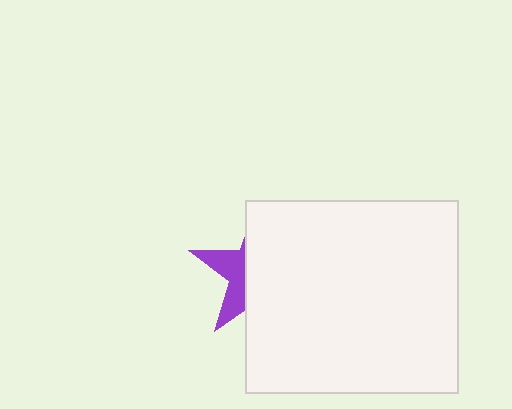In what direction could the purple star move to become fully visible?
The purple star could move left. That would shift it out from behind the white rectangle entirely.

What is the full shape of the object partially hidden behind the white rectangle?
The partially hidden object is a purple star.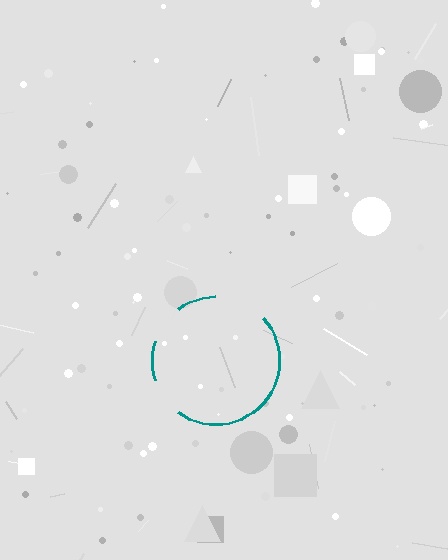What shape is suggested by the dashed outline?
The dashed outline suggests a circle.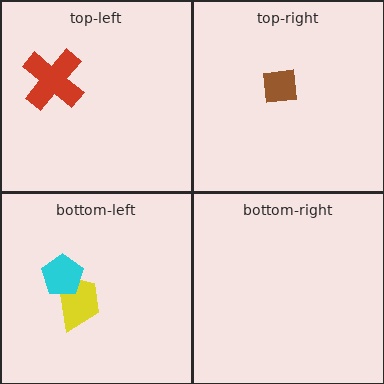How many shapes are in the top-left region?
1.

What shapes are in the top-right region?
The brown square.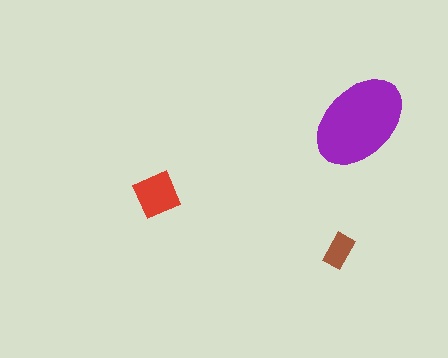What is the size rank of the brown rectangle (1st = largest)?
3rd.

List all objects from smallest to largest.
The brown rectangle, the red diamond, the purple ellipse.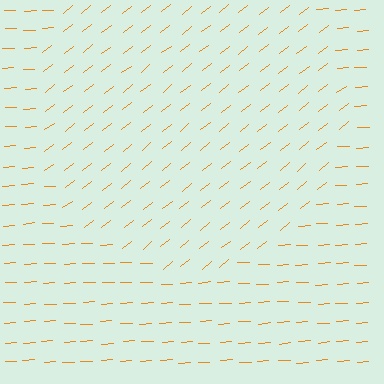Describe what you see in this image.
The image is filled with small orange line segments. A circle region in the image has lines oriented differently from the surrounding lines, creating a visible texture boundary.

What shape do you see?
I see a circle.